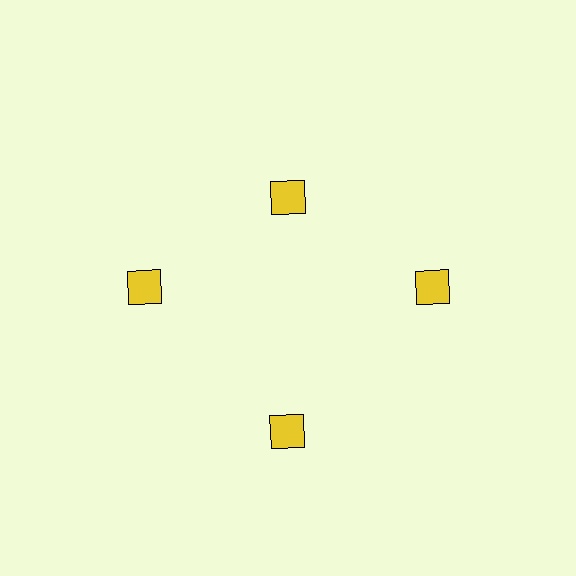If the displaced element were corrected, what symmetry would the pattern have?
It would have 4-fold rotational symmetry — the pattern would map onto itself every 90 degrees.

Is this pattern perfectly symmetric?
No. The 4 yellow diamonds are arranged in a ring, but one element near the 12 o'clock position is pulled inward toward the center, breaking the 4-fold rotational symmetry.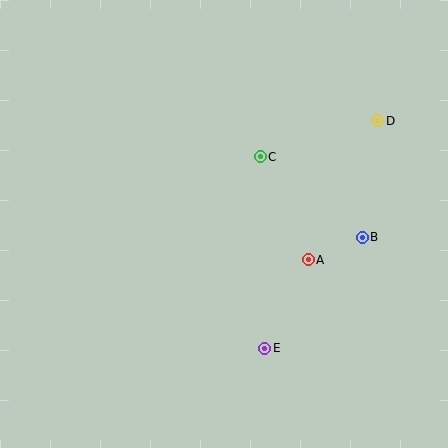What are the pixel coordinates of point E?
Point E is at (265, 348).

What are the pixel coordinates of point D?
Point D is at (378, 121).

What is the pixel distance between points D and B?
The distance between D and B is 118 pixels.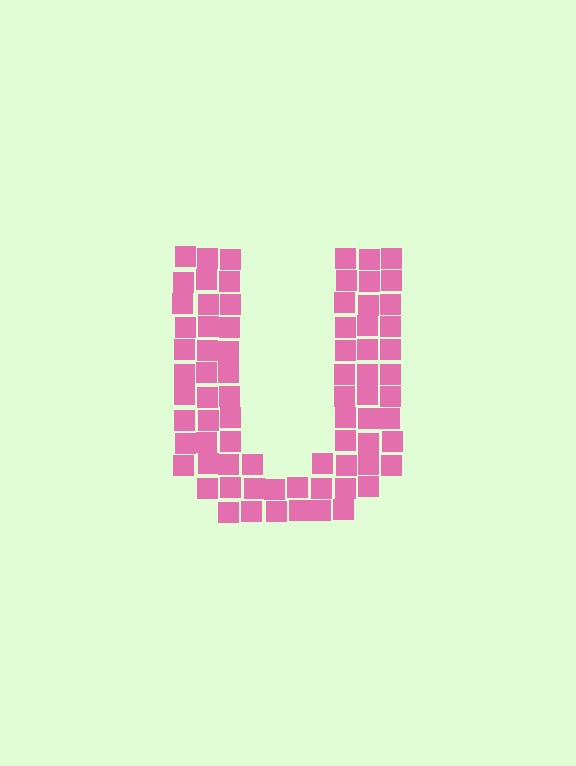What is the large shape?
The large shape is the letter U.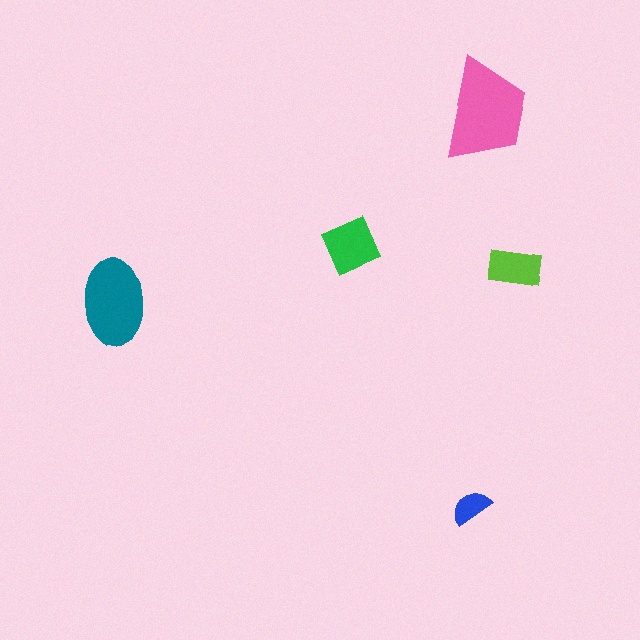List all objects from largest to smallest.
The pink trapezoid, the teal ellipse, the green diamond, the lime rectangle, the blue semicircle.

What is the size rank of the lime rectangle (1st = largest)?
4th.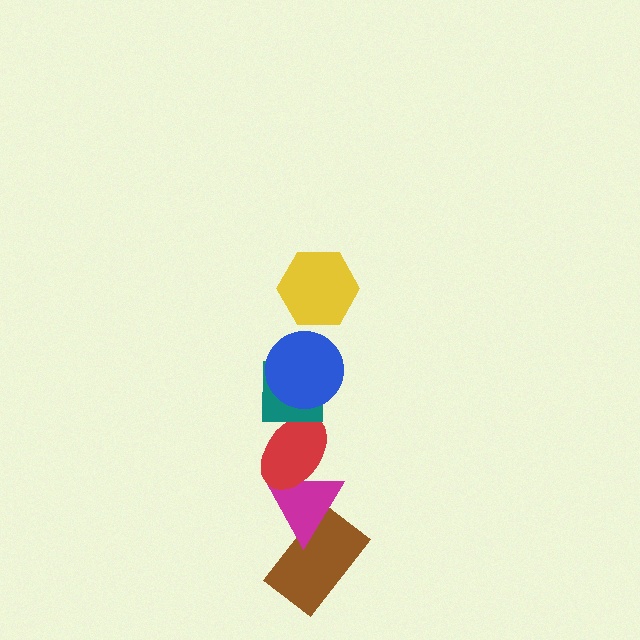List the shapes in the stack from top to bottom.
From top to bottom: the yellow hexagon, the blue circle, the teal square, the red ellipse, the magenta triangle, the brown rectangle.